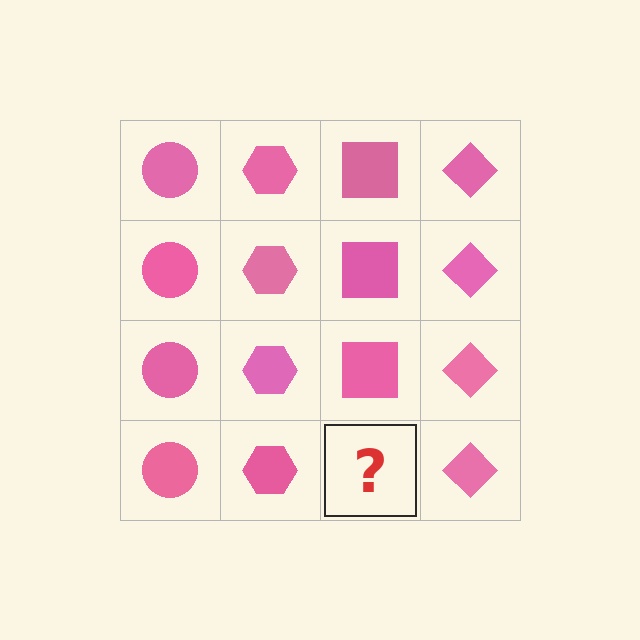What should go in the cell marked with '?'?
The missing cell should contain a pink square.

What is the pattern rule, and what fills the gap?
The rule is that each column has a consistent shape. The gap should be filled with a pink square.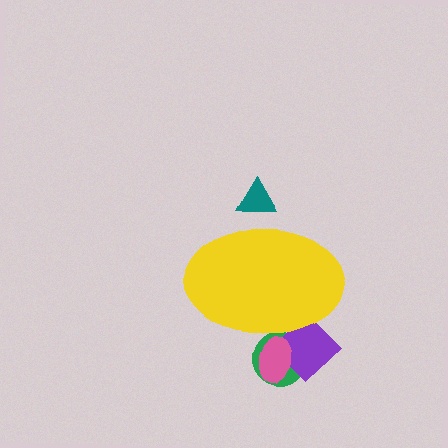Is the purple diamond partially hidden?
Yes, the purple diamond is partially hidden behind the yellow ellipse.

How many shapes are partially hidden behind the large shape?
4 shapes are partially hidden.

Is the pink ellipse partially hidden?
Yes, the pink ellipse is partially hidden behind the yellow ellipse.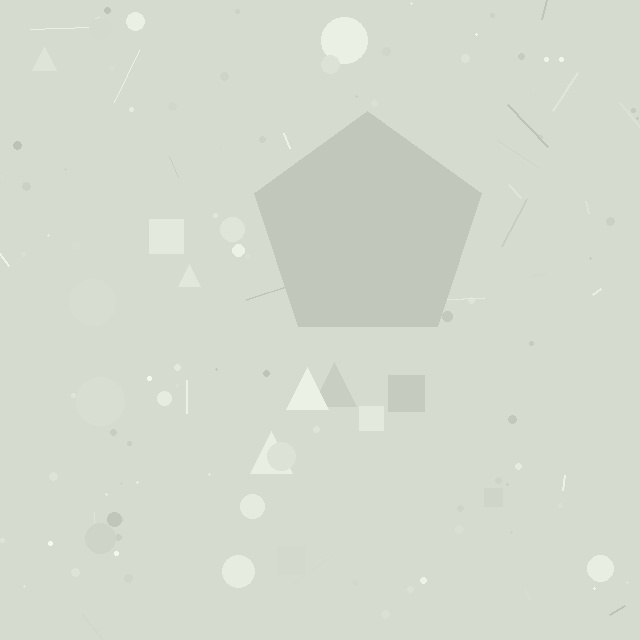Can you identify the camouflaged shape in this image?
The camouflaged shape is a pentagon.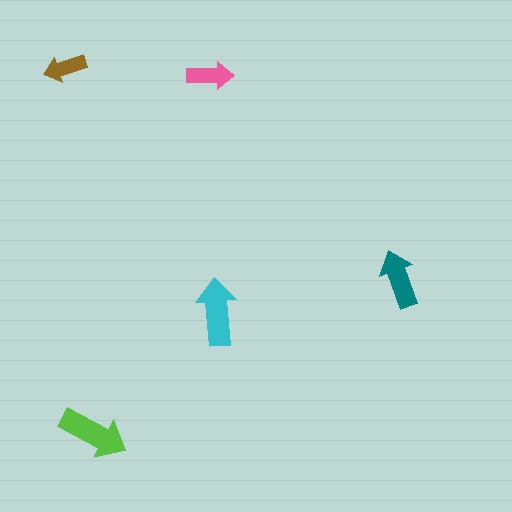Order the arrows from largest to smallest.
the lime one, the cyan one, the teal one, the pink one, the brown one.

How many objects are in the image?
There are 5 objects in the image.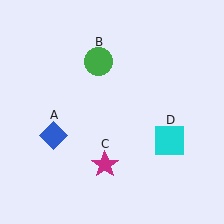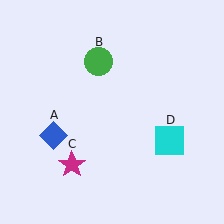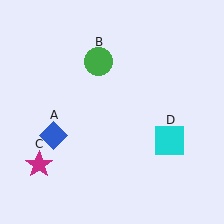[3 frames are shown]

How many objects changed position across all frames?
1 object changed position: magenta star (object C).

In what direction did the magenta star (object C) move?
The magenta star (object C) moved left.